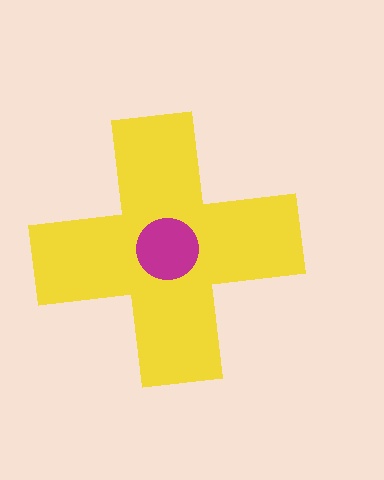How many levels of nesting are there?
2.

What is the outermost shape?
The yellow cross.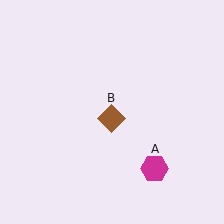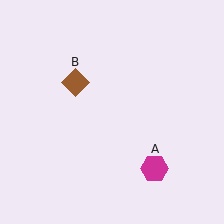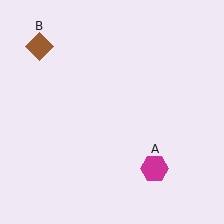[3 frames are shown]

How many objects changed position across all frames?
1 object changed position: brown diamond (object B).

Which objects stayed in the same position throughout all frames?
Magenta hexagon (object A) remained stationary.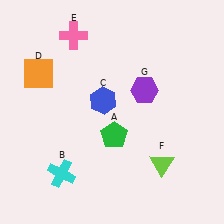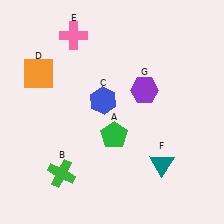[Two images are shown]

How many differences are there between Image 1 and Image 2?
There are 2 differences between the two images.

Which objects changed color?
B changed from cyan to green. F changed from lime to teal.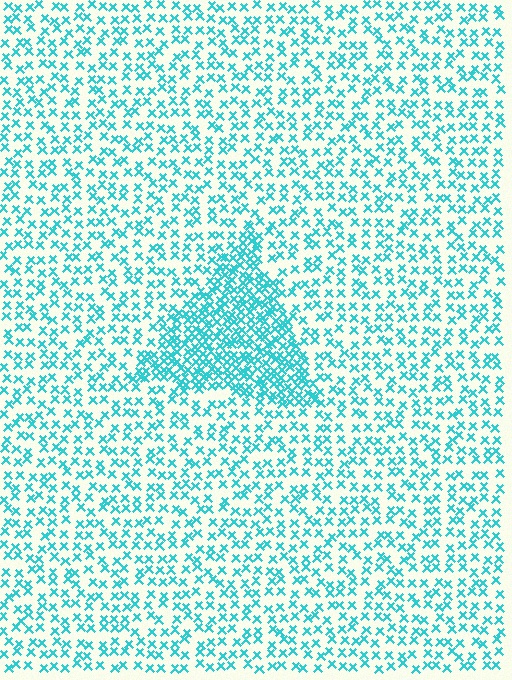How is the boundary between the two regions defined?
The boundary is defined by a change in element density (approximately 2.3x ratio). All elements are the same color, size, and shape.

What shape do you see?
I see a triangle.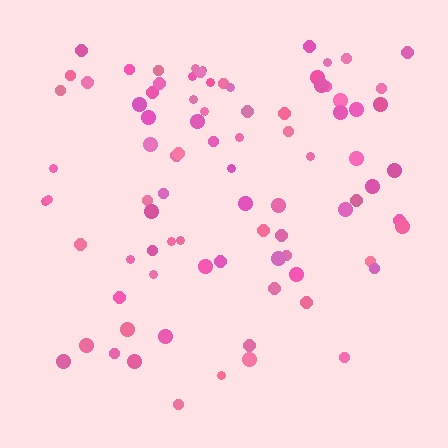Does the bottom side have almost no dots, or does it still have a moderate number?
Still a moderate number, just noticeably fewer than the top.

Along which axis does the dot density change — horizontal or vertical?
Vertical.